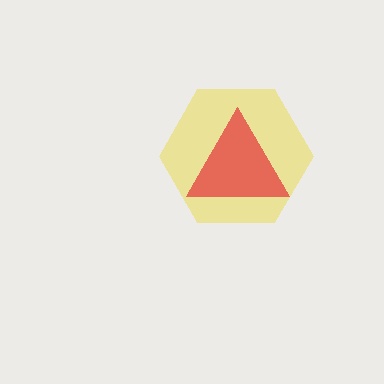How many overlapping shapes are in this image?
There are 2 overlapping shapes in the image.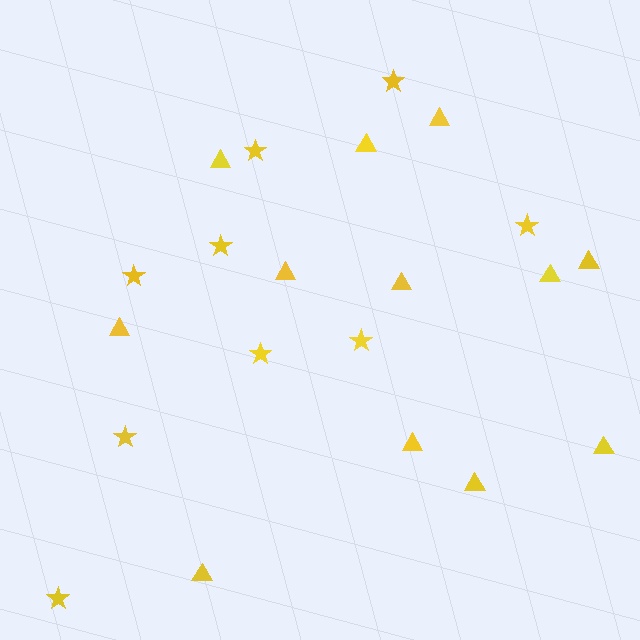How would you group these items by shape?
There are 2 groups: one group of triangles (12) and one group of stars (9).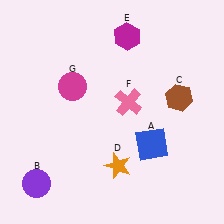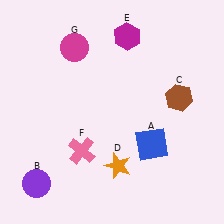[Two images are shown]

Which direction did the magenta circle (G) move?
The magenta circle (G) moved up.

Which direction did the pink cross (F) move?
The pink cross (F) moved down.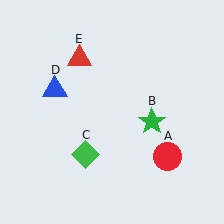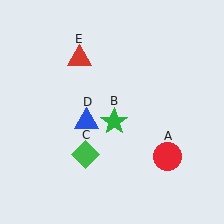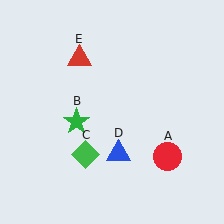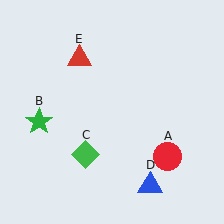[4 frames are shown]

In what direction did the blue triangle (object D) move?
The blue triangle (object D) moved down and to the right.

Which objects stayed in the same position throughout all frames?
Red circle (object A) and green diamond (object C) and red triangle (object E) remained stationary.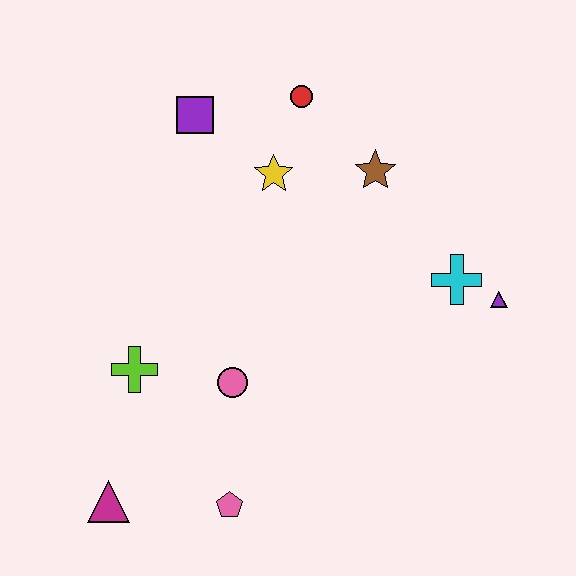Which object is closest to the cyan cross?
The purple triangle is closest to the cyan cross.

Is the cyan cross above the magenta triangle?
Yes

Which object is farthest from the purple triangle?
The magenta triangle is farthest from the purple triangle.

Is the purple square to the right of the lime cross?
Yes